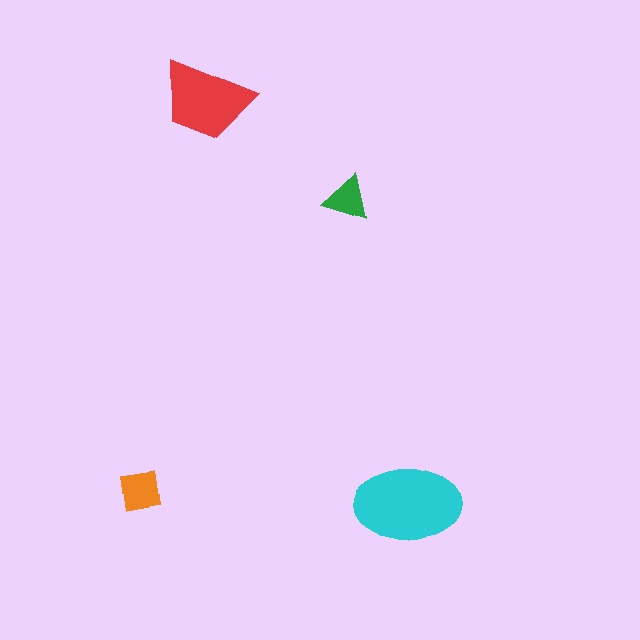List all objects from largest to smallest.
The cyan ellipse, the red trapezoid, the orange square, the green triangle.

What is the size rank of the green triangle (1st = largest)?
4th.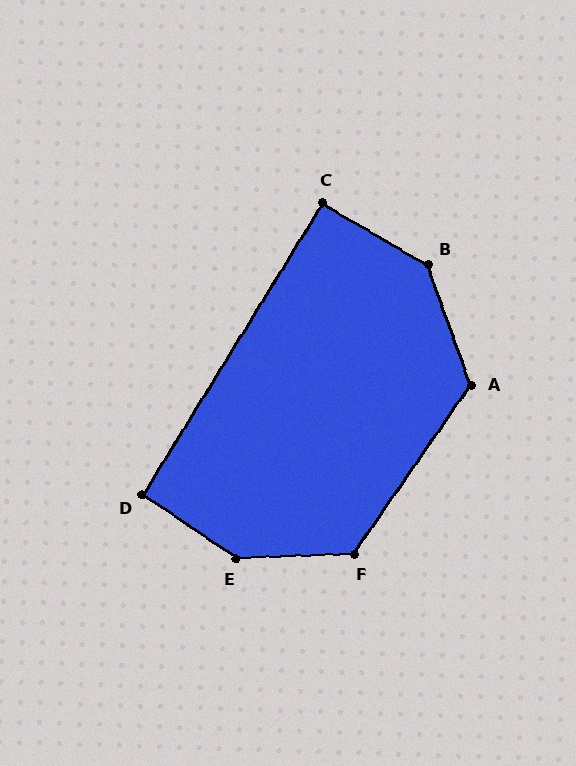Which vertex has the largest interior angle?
E, at approximately 143 degrees.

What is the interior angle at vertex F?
Approximately 127 degrees (obtuse).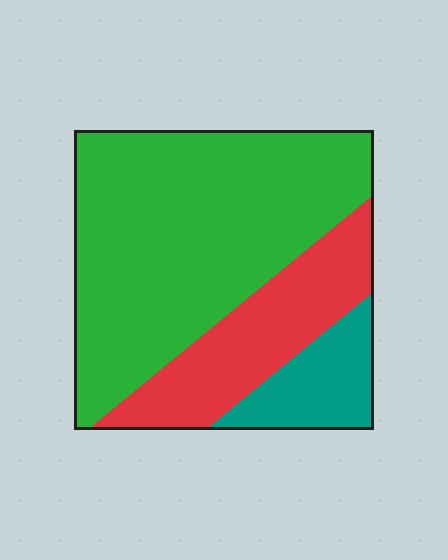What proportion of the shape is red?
Red takes up about one quarter (1/4) of the shape.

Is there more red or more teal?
Red.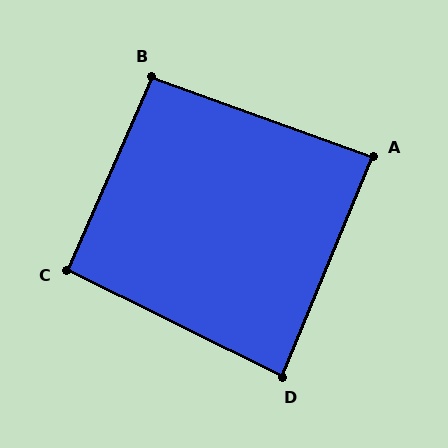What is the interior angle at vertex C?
Approximately 93 degrees (approximately right).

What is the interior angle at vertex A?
Approximately 87 degrees (approximately right).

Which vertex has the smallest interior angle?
D, at approximately 86 degrees.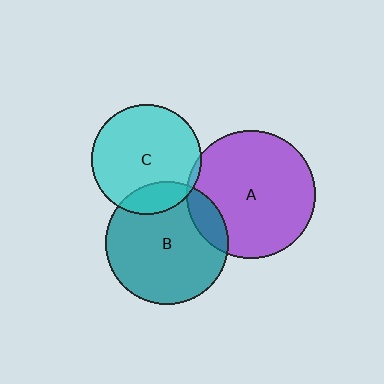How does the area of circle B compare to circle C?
Approximately 1.3 times.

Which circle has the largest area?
Circle A (purple).